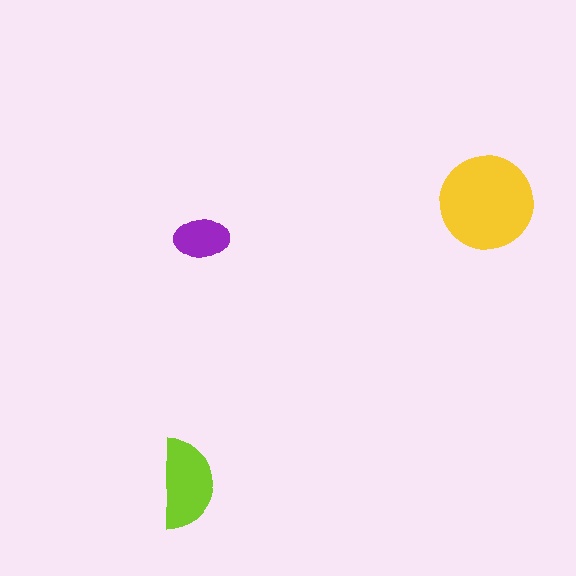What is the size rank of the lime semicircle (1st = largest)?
2nd.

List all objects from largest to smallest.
The yellow circle, the lime semicircle, the purple ellipse.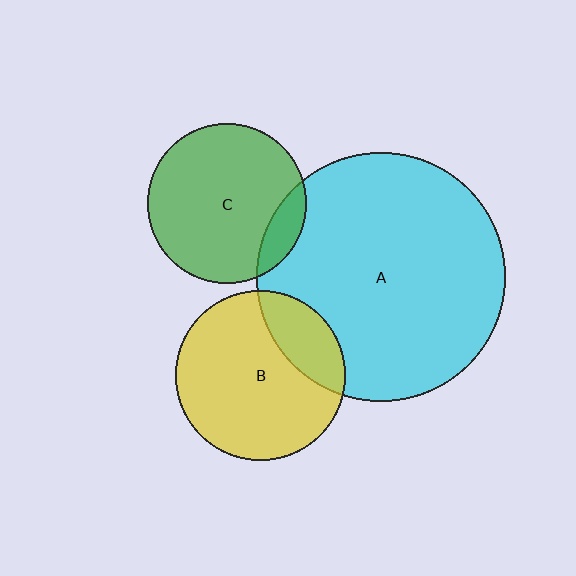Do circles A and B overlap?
Yes.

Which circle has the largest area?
Circle A (cyan).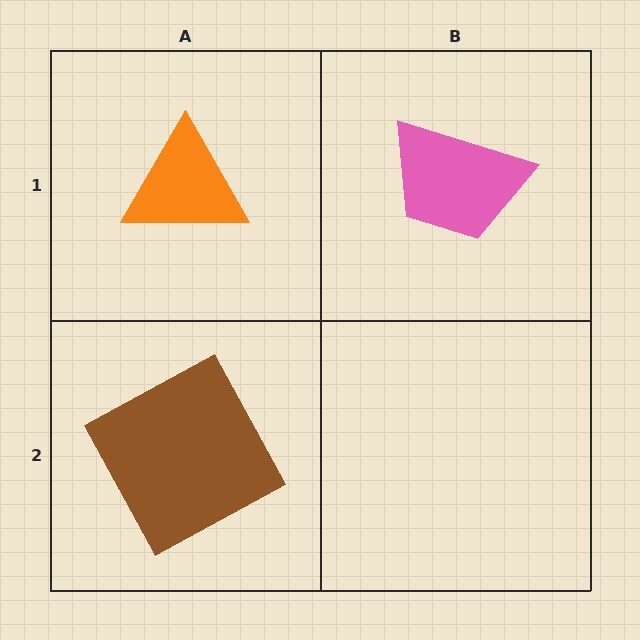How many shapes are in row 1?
2 shapes.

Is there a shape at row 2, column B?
No, that cell is empty.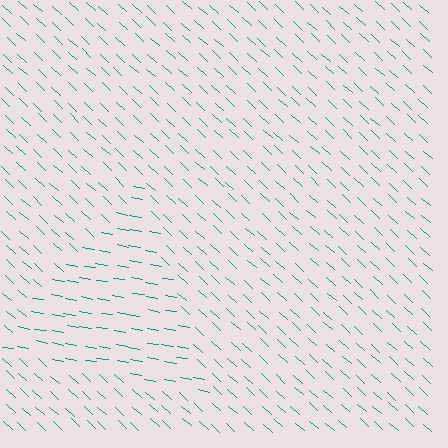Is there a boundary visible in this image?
Yes, there is a texture boundary formed by a change in line orientation.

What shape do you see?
I see a triangle.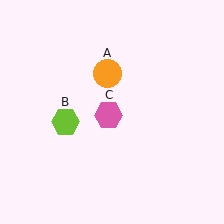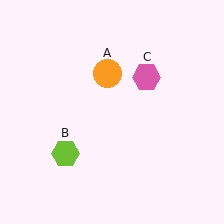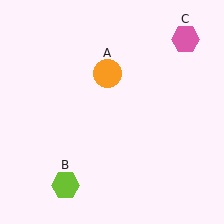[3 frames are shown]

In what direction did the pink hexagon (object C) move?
The pink hexagon (object C) moved up and to the right.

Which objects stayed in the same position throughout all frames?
Orange circle (object A) remained stationary.